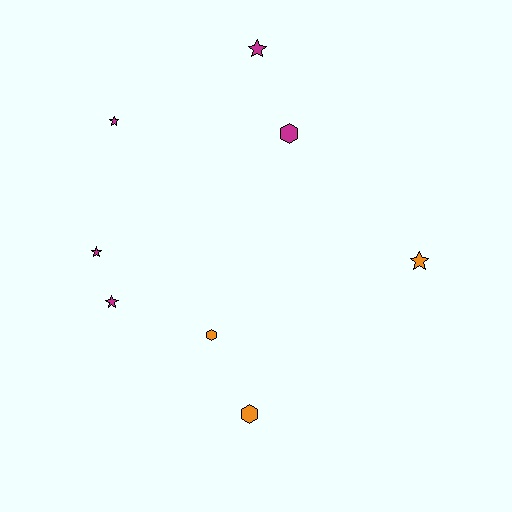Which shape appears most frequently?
Star, with 5 objects.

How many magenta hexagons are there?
There is 1 magenta hexagon.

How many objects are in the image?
There are 8 objects.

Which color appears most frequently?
Magenta, with 5 objects.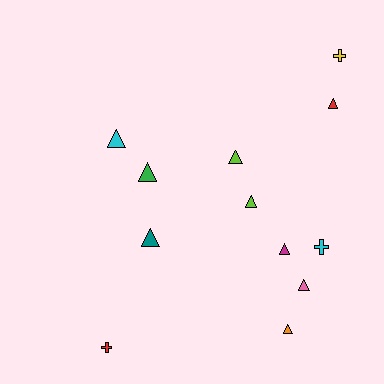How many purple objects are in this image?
There are no purple objects.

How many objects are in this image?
There are 12 objects.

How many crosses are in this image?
There are 3 crosses.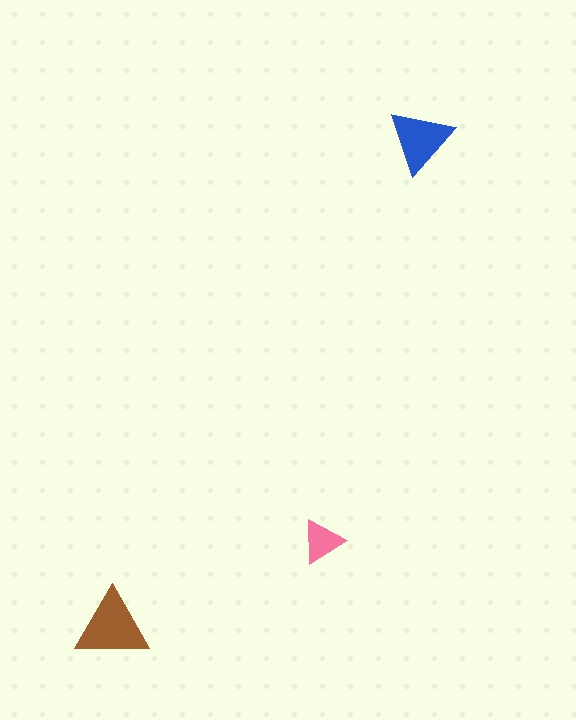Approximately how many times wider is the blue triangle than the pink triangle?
About 1.5 times wider.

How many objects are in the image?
There are 3 objects in the image.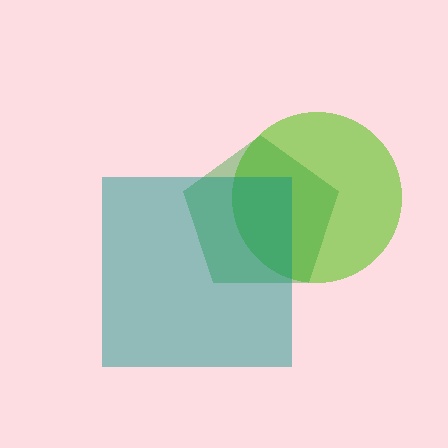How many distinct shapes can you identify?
There are 3 distinct shapes: a lime circle, a green pentagon, a teal square.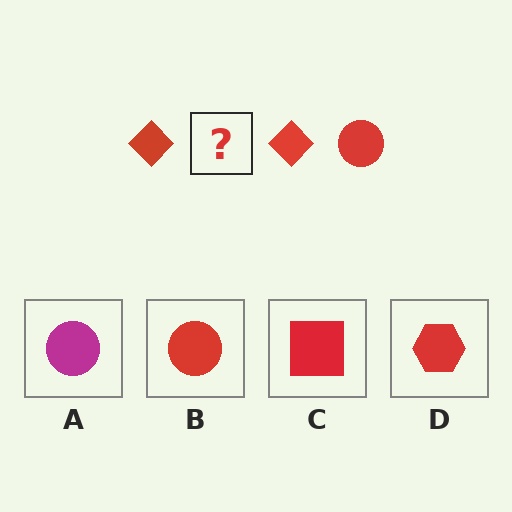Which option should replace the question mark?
Option B.